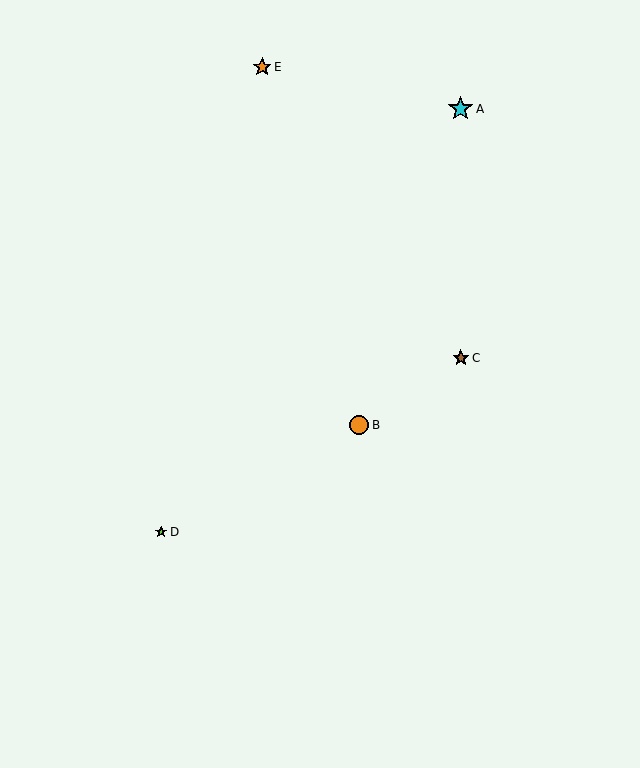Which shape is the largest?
The cyan star (labeled A) is the largest.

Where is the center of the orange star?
The center of the orange star is at (262, 67).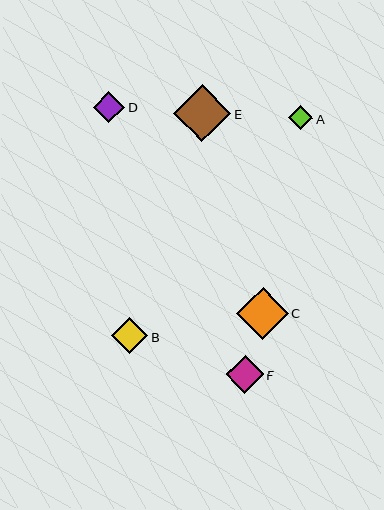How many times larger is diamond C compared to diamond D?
Diamond C is approximately 1.6 times the size of diamond D.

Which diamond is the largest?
Diamond E is the largest with a size of approximately 57 pixels.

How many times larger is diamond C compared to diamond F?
Diamond C is approximately 1.4 times the size of diamond F.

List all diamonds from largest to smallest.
From largest to smallest: E, C, F, B, D, A.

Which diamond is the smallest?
Diamond A is the smallest with a size of approximately 24 pixels.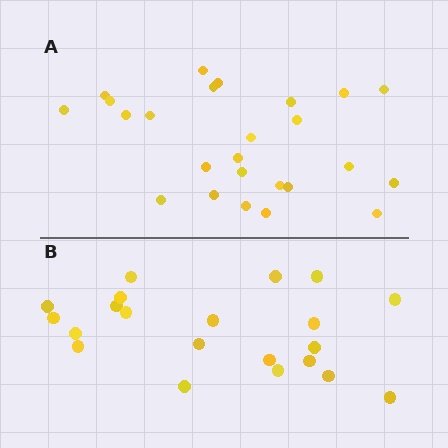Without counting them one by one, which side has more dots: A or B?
Region A (the top region) has more dots.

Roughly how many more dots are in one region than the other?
Region A has about 4 more dots than region B.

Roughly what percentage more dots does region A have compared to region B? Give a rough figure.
About 20% more.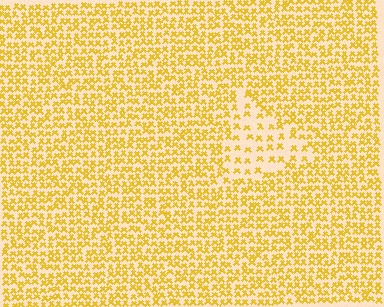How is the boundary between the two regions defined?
The boundary is defined by a change in element density (approximately 2.2x ratio). All elements are the same color, size, and shape.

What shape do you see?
I see a triangle.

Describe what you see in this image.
The image contains small yellow elements arranged at two different densities. A triangle-shaped region is visible where the elements are less densely packed than the surrounding area.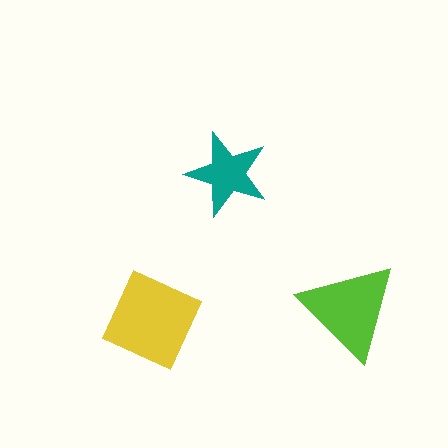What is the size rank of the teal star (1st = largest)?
3rd.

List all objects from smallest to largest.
The teal star, the lime triangle, the yellow square.